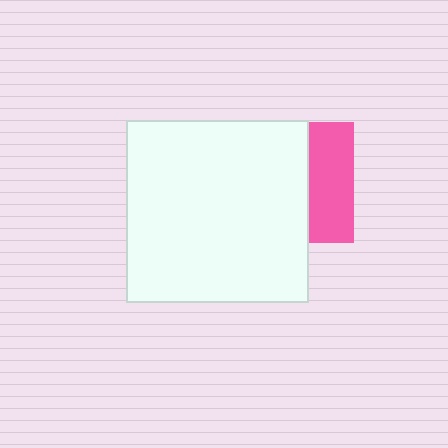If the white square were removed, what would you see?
You would see the complete pink square.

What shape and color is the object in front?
The object in front is a white square.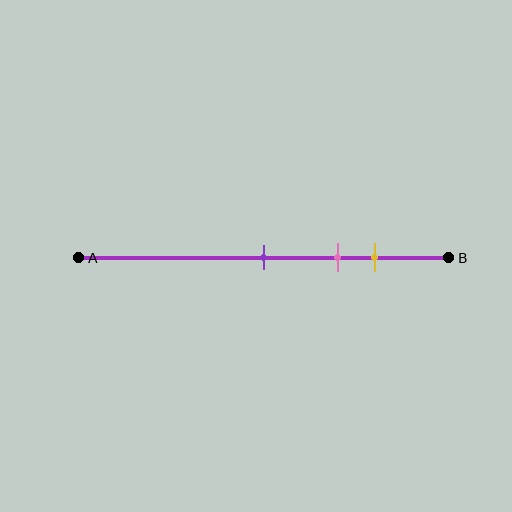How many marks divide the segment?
There are 3 marks dividing the segment.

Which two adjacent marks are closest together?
The pink and yellow marks are the closest adjacent pair.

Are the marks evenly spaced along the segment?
Yes, the marks are approximately evenly spaced.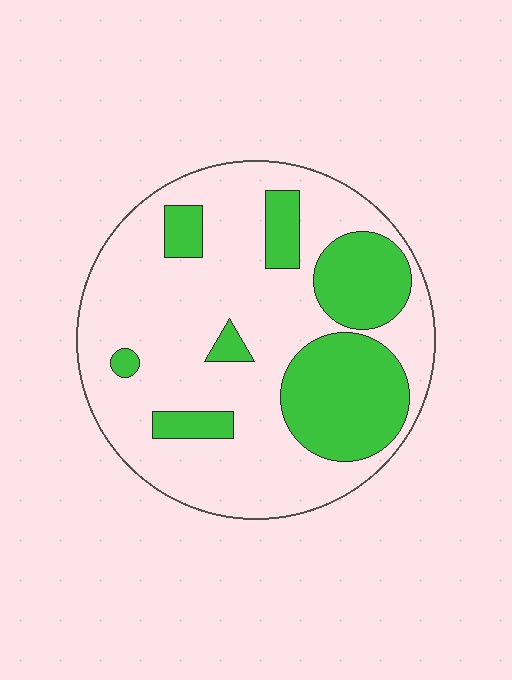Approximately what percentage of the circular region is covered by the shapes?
Approximately 30%.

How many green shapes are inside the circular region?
7.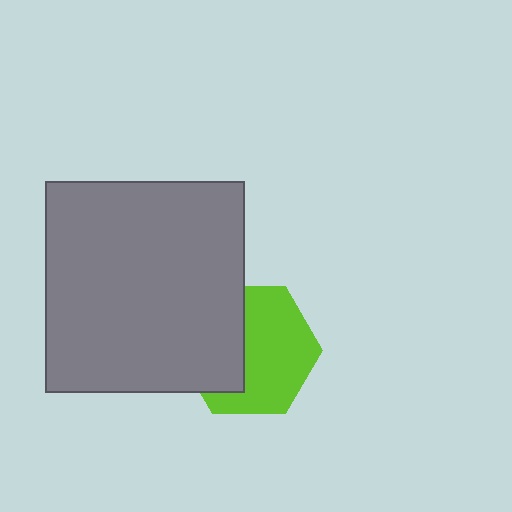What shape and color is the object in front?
The object in front is a gray rectangle.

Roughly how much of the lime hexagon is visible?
About half of it is visible (roughly 59%).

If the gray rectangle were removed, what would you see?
You would see the complete lime hexagon.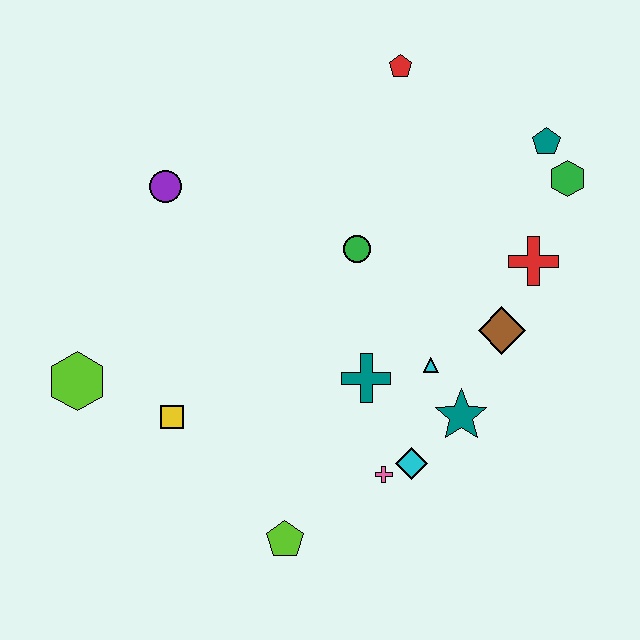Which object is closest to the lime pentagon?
The pink cross is closest to the lime pentagon.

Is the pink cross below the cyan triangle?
Yes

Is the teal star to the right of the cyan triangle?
Yes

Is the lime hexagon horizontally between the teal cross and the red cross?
No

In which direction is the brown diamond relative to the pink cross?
The brown diamond is above the pink cross.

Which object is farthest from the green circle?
The lime hexagon is farthest from the green circle.